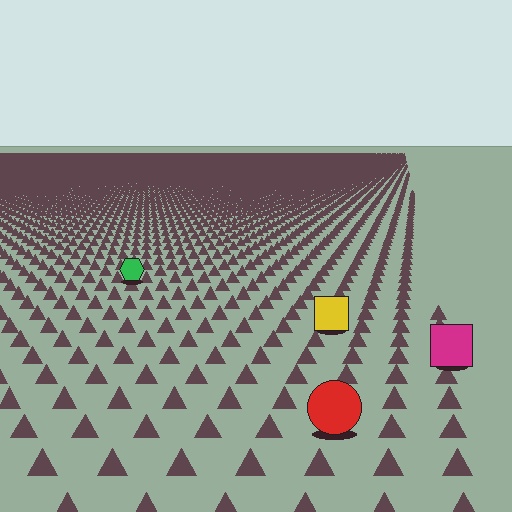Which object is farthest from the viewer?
The green hexagon is farthest from the viewer. It appears smaller and the ground texture around it is denser.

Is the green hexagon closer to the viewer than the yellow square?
No. The yellow square is closer — you can tell from the texture gradient: the ground texture is coarser near it.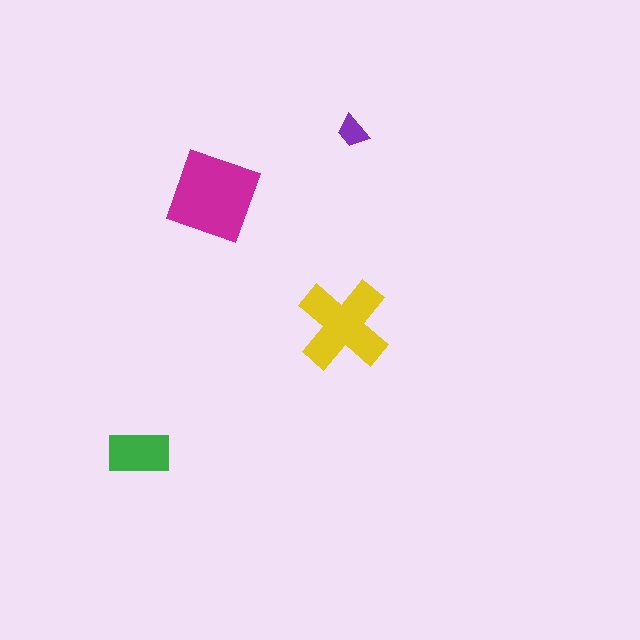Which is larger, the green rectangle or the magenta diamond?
The magenta diamond.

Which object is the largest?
The magenta diamond.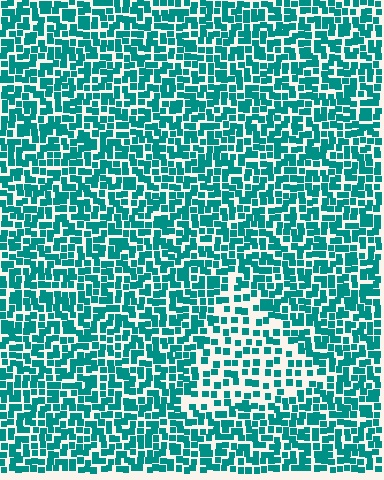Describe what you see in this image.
The image contains small teal elements arranged at two different densities. A triangle-shaped region is visible where the elements are less densely packed than the surrounding area.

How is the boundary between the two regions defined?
The boundary is defined by a change in element density (approximately 1.9x ratio). All elements are the same color, size, and shape.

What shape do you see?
I see a triangle.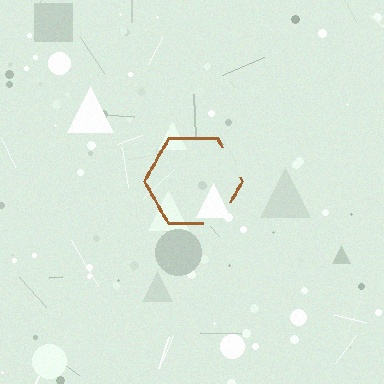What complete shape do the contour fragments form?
The contour fragments form a hexagon.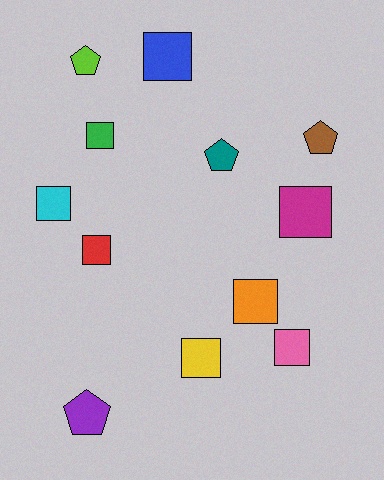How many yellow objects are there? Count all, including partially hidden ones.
There is 1 yellow object.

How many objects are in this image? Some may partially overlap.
There are 12 objects.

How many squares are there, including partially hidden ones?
There are 8 squares.